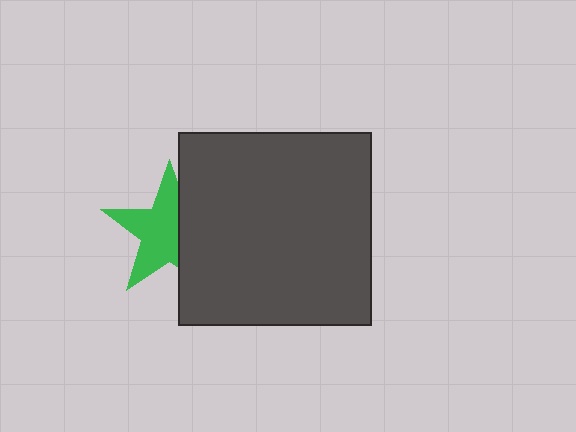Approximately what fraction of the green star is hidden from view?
Roughly 37% of the green star is hidden behind the dark gray square.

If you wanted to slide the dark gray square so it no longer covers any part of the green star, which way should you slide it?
Slide it right — that is the most direct way to separate the two shapes.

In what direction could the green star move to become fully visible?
The green star could move left. That would shift it out from behind the dark gray square entirely.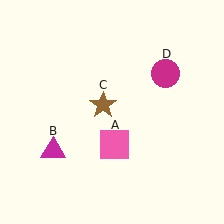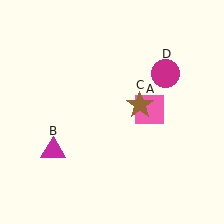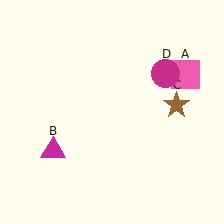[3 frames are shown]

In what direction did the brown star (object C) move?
The brown star (object C) moved right.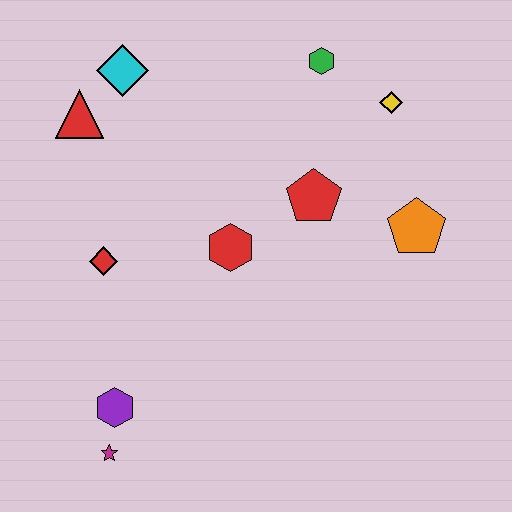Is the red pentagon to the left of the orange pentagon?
Yes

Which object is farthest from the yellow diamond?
The magenta star is farthest from the yellow diamond.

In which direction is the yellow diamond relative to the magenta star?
The yellow diamond is above the magenta star.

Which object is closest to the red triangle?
The cyan diamond is closest to the red triangle.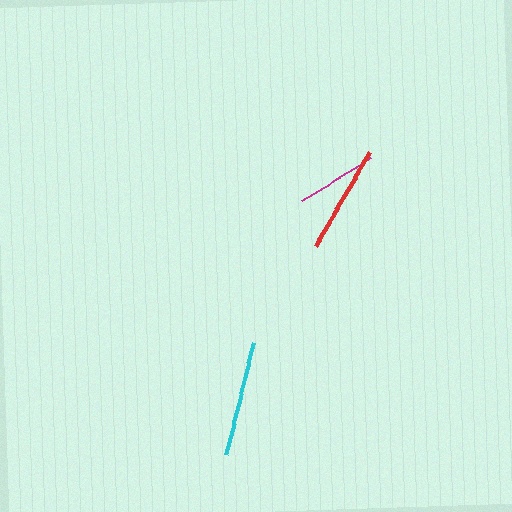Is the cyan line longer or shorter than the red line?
The cyan line is longer than the red line.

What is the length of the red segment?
The red segment is approximately 108 pixels long.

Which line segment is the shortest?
The magenta line is the shortest at approximately 81 pixels.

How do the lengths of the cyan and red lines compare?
The cyan and red lines are approximately the same length.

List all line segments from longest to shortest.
From longest to shortest: cyan, red, magenta.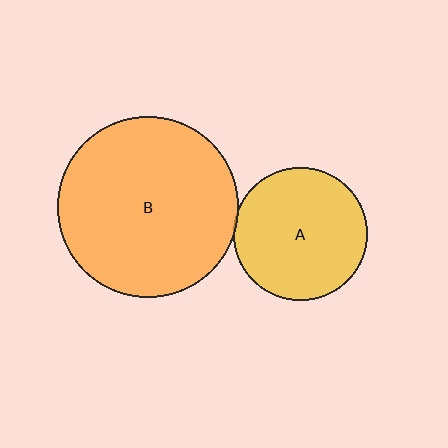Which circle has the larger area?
Circle B (orange).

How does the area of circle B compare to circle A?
Approximately 1.8 times.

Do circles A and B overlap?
Yes.